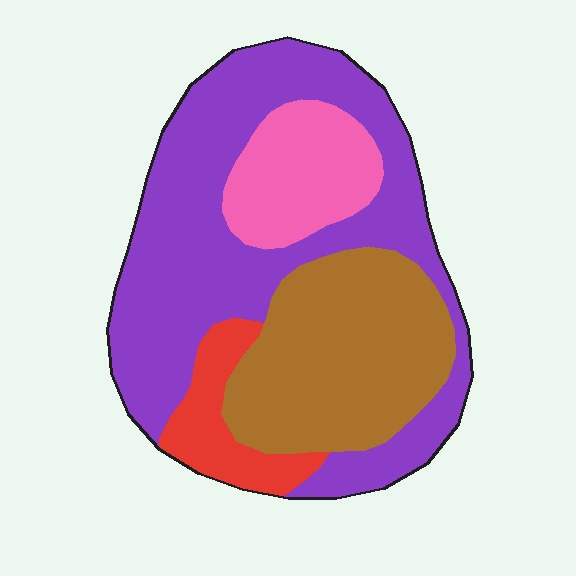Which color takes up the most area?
Purple, at roughly 50%.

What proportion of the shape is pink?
Pink covers around 15% of the shape.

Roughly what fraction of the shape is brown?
Brown takes up between a quarter and a half of the shape.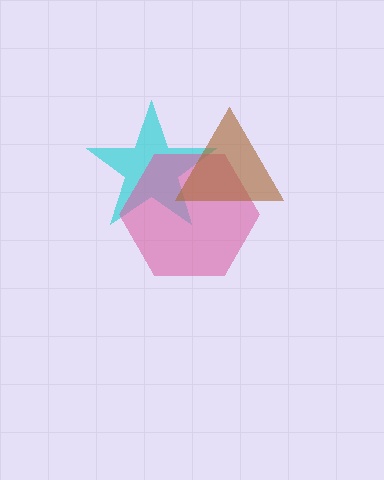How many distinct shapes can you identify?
There are 3 distinct shapes: a cyan star, a pink hexagon, a brown triangle.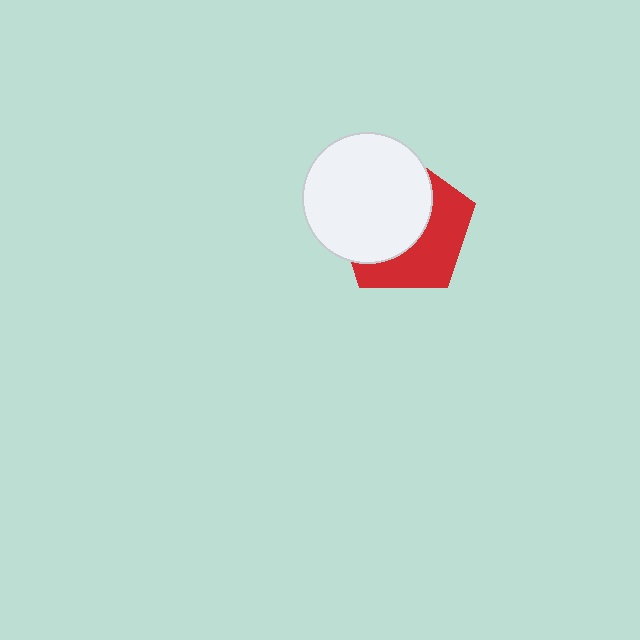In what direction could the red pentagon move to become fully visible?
The red pentagon could move toward the lower-right. That would shift it out from behind the white circle entirely.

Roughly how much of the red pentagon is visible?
A small part of it is visible (roughly 44%).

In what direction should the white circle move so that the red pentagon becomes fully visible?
The white circle should move toward the upper-left. That is the shortest direction to clear the overlap and leave the red pentagon fully visible.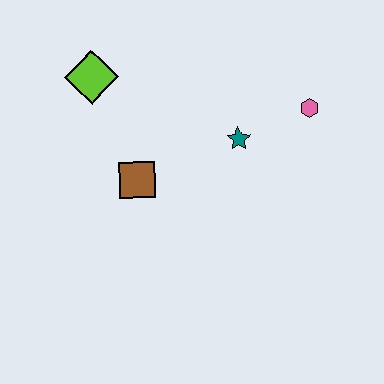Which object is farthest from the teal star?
The lime diamond is farthest from the teal star.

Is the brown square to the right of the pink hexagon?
No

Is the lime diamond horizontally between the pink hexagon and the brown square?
No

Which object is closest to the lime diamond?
The brown square is closest to the lime diamond.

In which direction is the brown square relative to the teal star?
The brown square is to the left of the teal star.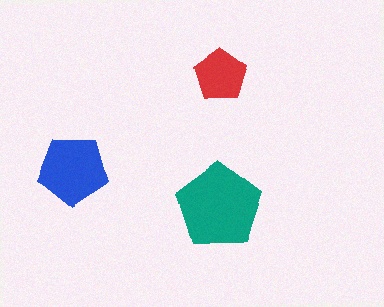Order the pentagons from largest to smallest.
the teal one, the blue one, the red one.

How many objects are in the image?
There are 3 objects in the image.